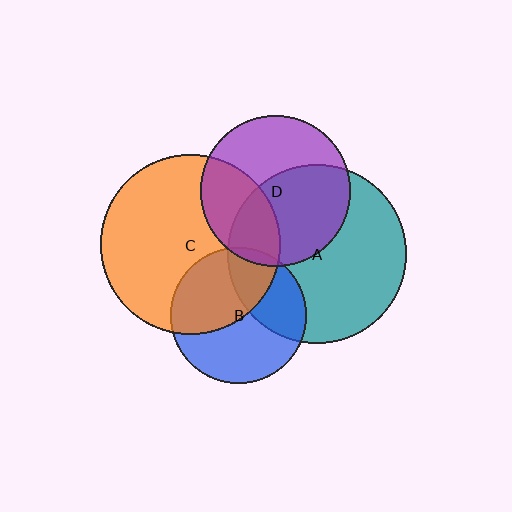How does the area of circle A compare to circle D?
Approximately 1.4 times.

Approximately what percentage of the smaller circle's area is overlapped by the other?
Approximately 35%.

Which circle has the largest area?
Circle C (orange).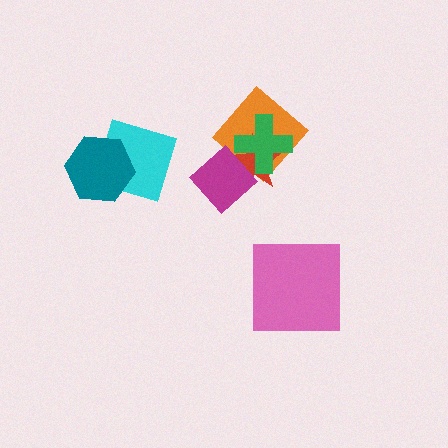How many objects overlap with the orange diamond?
3 objects overlap with the orange diamond.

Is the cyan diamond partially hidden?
Yes, it is partially covered by another shape.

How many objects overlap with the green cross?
3 objects overlap with the green cross.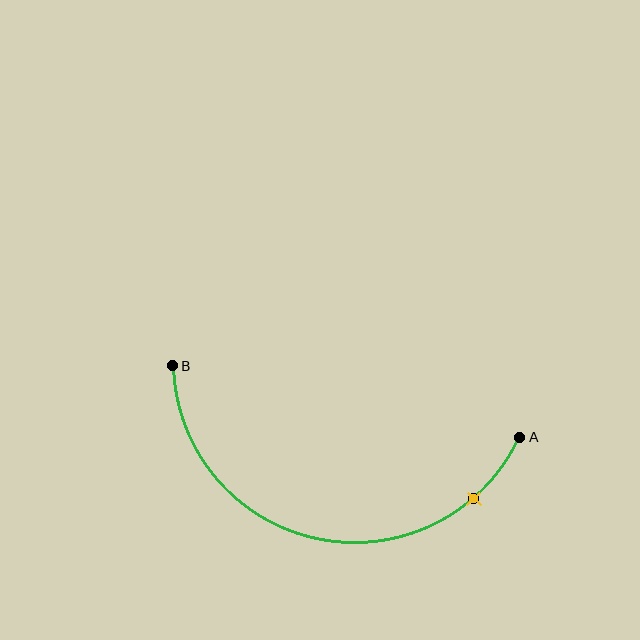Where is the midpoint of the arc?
The arc midpoint is the point on the curve farthest from the straight line joining A and B. It sits below that line.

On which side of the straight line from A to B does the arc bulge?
The arc bulges below the straight line connecting A and B.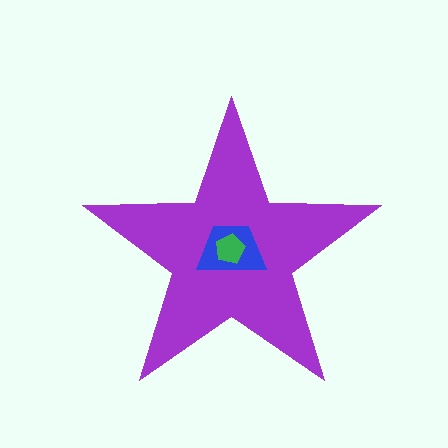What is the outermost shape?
The purple star.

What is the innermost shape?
The green pentagon.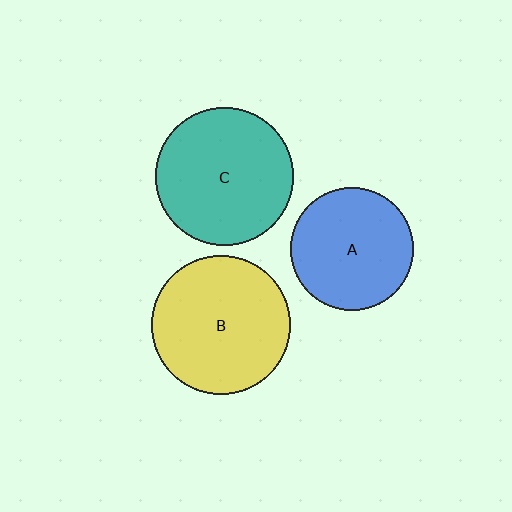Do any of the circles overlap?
No, none of the circles overlap.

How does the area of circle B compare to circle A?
Approximately 1.3 times.